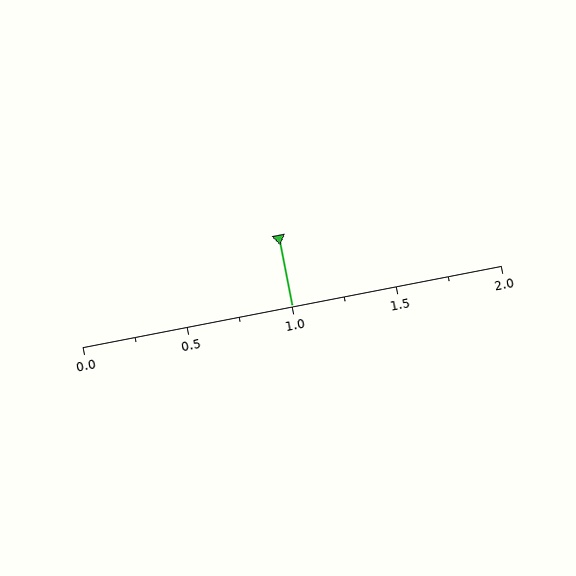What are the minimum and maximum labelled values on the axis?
The axis runs from 0.0 to 2.0.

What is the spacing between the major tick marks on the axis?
The major ticks are spaced 0.5 apart.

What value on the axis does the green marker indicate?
The marker indicates approximately 1.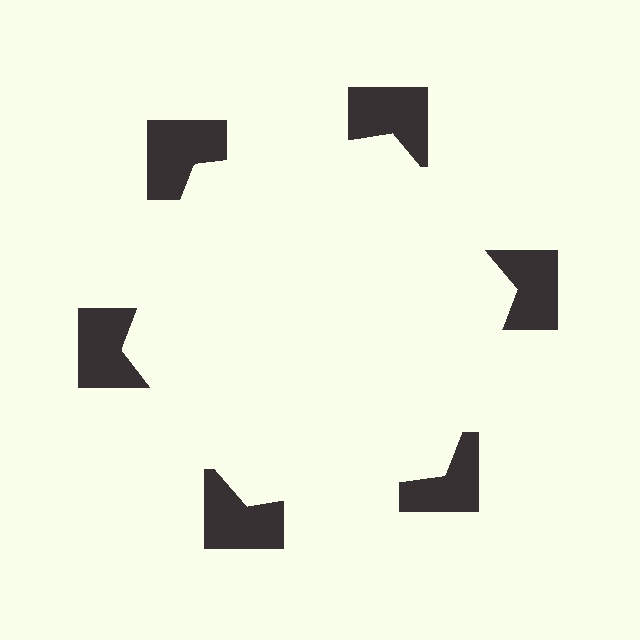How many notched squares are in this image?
There are 6 — one at each vertex of the illusory hexagon.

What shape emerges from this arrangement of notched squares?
An illusory hexagon — its edges are inferred from the aligned wedge cuts in the notched squares, not physically drawn.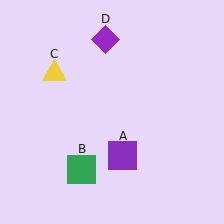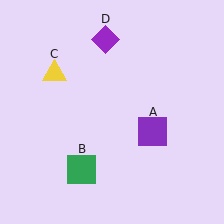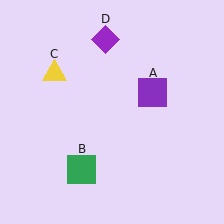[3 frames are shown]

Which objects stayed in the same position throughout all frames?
Green square (object B) and yellow triangle (object C) and purple diamond (object D) remained stationary.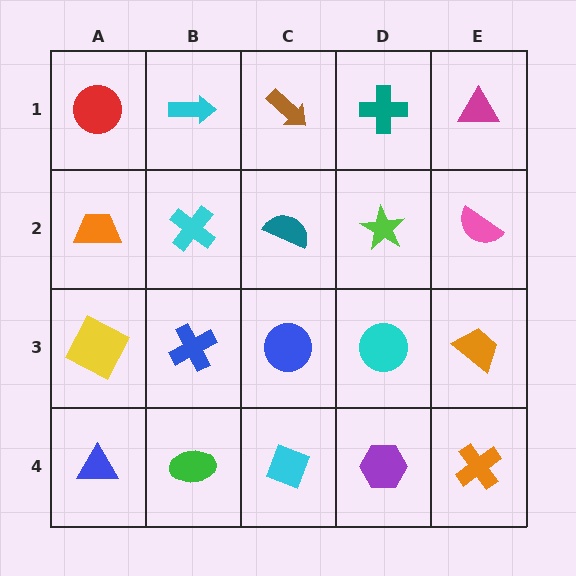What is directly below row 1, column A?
An orange trapezoid.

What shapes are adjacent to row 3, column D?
A lime star (row 2, column D), a purple hexagon (row 4, column D), a blue circle (row 3, column C), an orange trapezoid (row 3, column E).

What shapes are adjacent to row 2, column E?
A magenta triangle (row 1, column E), an orange trapezoid (row 3, column E), a lime star (row 2, column D).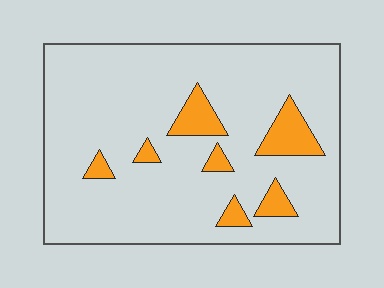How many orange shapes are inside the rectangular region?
7.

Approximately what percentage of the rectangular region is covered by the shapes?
Approximately 10%.